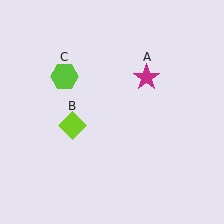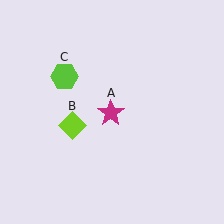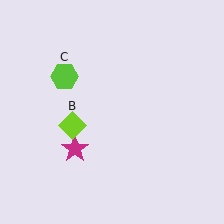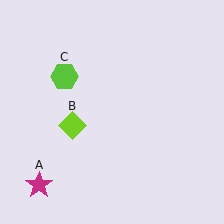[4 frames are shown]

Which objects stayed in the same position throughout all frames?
Lime diamond (object B) and lime hexagon (object C) remained stationary.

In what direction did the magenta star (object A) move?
The magenta star (object A) moved down and to the left.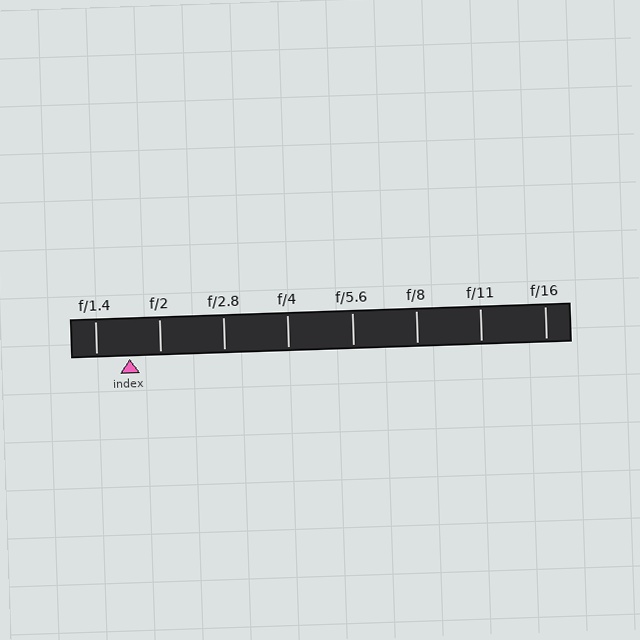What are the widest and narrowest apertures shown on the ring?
The widest aperture shown is f/1.4 and the narrowest is f/16.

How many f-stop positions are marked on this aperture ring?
There are 8 f-stop positions marked.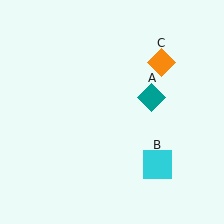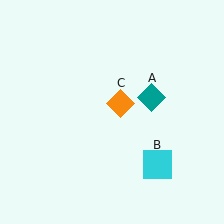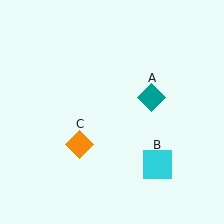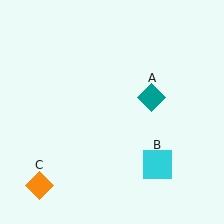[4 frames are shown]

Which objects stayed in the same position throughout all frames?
Teal diamond (object A) and cyan square (object B) remained stationary.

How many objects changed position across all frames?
1 object changed position: orange diamond (object C).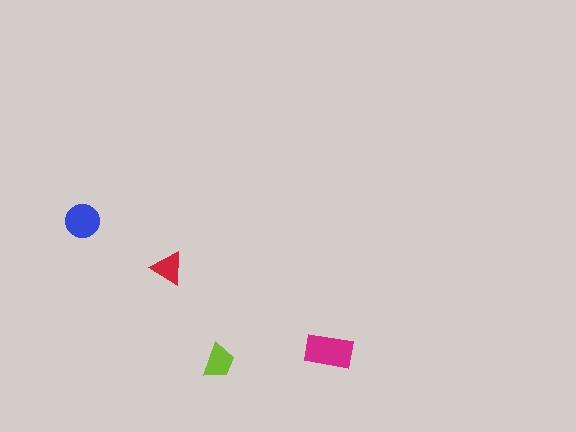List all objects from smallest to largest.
The red triangle, the lime trapezoid, the blue circle, the magenta rectangle.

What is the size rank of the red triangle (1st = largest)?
4th.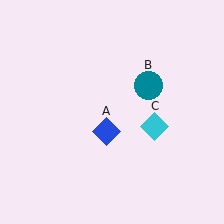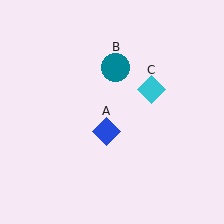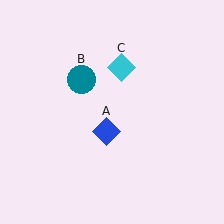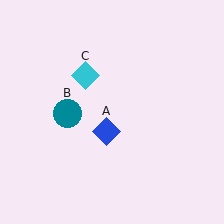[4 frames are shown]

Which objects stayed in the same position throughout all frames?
Blue diamond (object A) remained stationary.